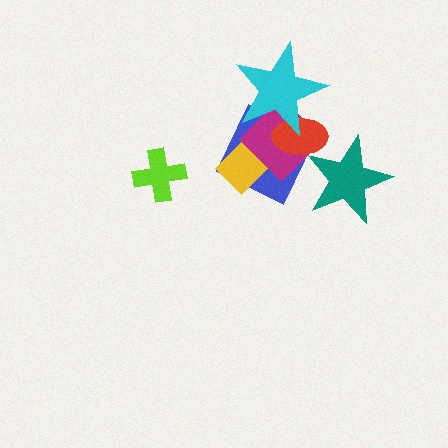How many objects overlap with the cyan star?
3 objects overlap with the cyan star.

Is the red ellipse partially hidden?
Yes, it is partially covered by another shape.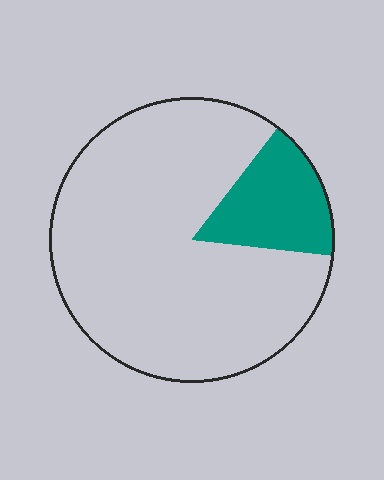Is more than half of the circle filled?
No.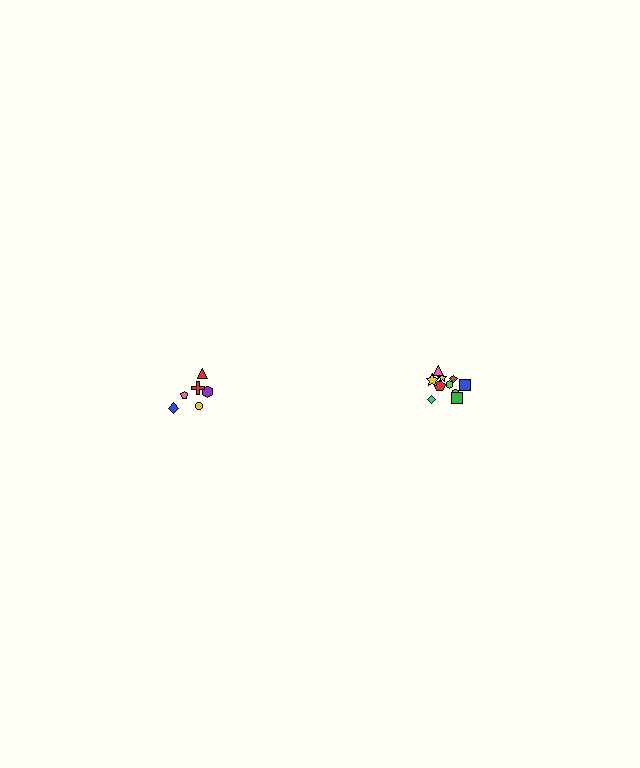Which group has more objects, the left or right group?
The right group.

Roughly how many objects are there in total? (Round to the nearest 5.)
Roughly 15 objects in total.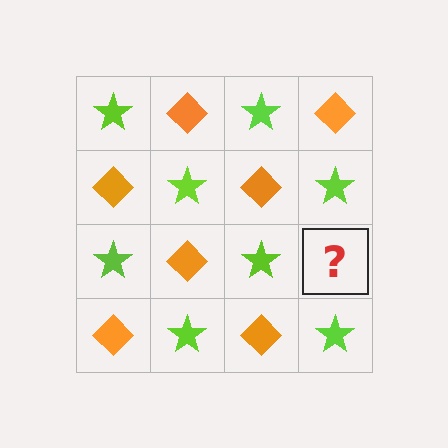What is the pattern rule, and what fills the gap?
The rule is that it alternates lime star and orange diamond in a checkerboard pattern. The gap should be filled with an orange diamond.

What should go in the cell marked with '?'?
The missing cell should contain an orange diamond.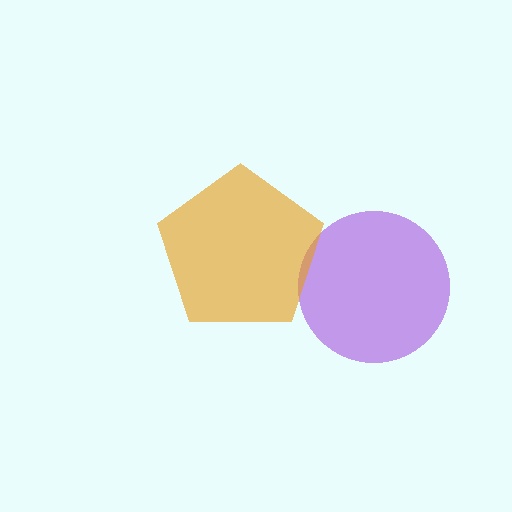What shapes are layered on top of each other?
The layered shapes are: a purple circle, an orange pentagon.